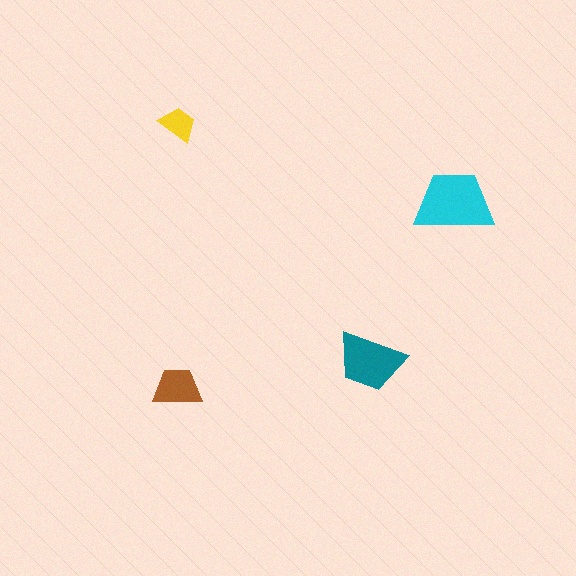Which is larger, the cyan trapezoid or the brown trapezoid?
The cyan one.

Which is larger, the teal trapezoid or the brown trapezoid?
The teal one.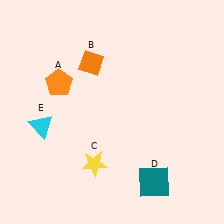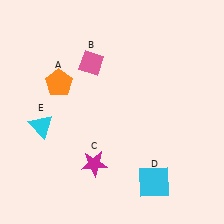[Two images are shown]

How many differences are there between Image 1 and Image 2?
There are 3 differences between the two images.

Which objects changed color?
B changed from orange to pink. C changed from yellow to magenta. D changed from teal to cyan.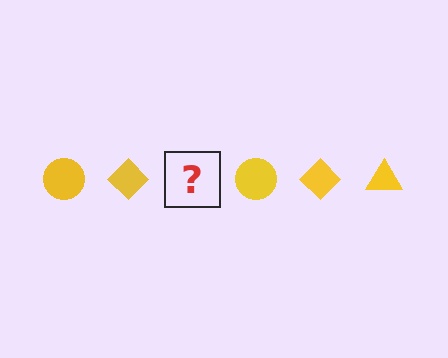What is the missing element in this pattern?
The missing element is a yellow triangle.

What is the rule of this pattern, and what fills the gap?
The rule is that the pattern cycles through circle, diamond, triangle shapes in yellow. The gap should be filled with a yellow triangle.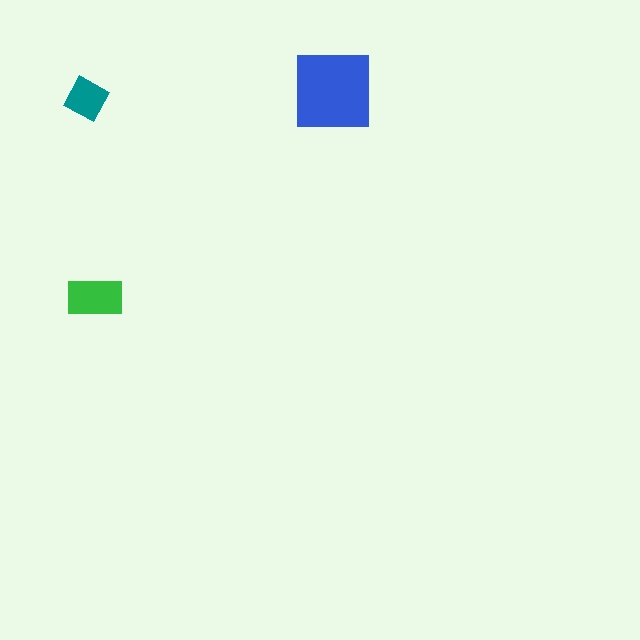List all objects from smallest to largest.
The teal diamond, the green rectangle, the blue square.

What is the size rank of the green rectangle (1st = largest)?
2nd.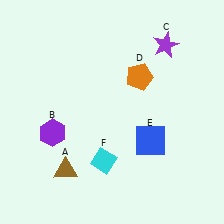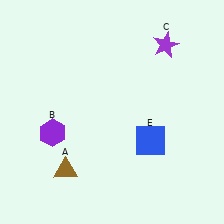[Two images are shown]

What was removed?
The cyan diamond (F), the orange pentagon (D) were removed in Image 2.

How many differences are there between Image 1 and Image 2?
There are 2 differences between the two images.